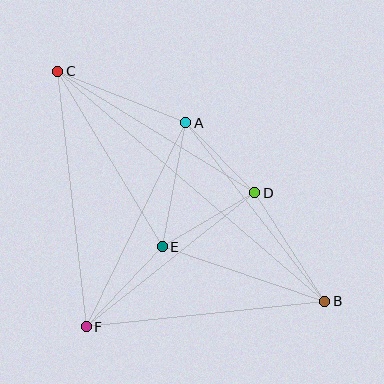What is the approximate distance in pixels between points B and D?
The distance between B and D is approximately 129 pixels.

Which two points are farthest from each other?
Points B and C are farthest from each other.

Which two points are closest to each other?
Points A and D are closest to each other.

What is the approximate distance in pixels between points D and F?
The distance between D and F is approximately 216 pixels.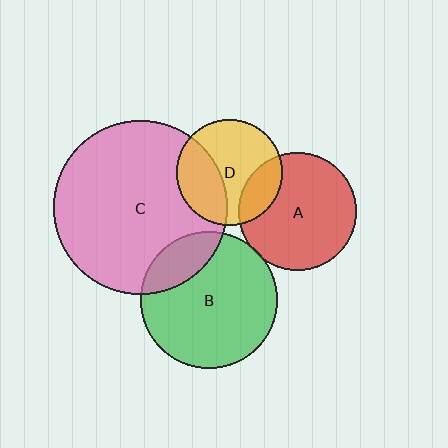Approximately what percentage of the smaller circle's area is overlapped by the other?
Approximately 20%.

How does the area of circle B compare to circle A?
Approximately 1.3 times.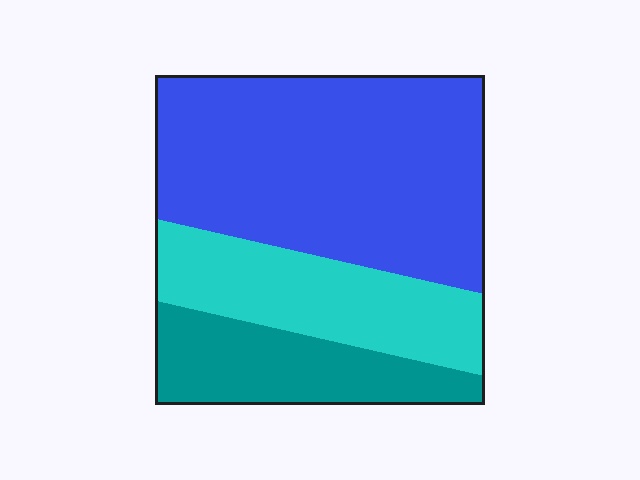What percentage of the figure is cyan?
Cyan covers around 25% of the figure.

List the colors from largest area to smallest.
From largest to smallest: blue, cyan, teal.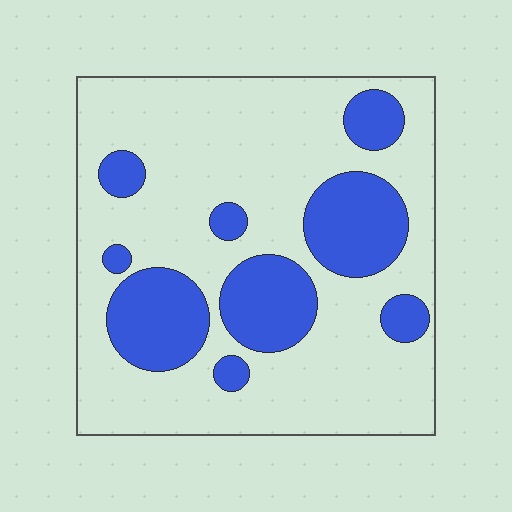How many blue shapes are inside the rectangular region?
9.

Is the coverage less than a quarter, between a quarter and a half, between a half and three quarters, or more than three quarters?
Between a quarter and a half.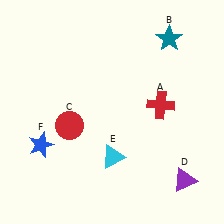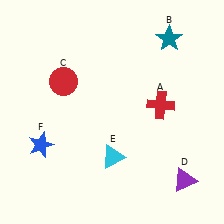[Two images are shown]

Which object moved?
The red circle (C) moved up.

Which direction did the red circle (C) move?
The red circle (C) moved up.